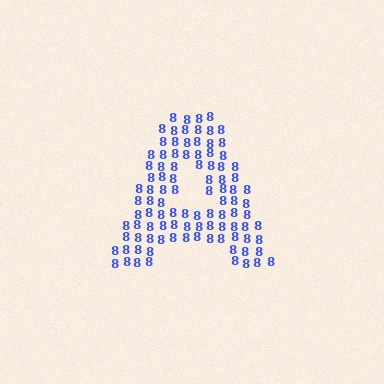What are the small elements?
The small elements are digit 8's.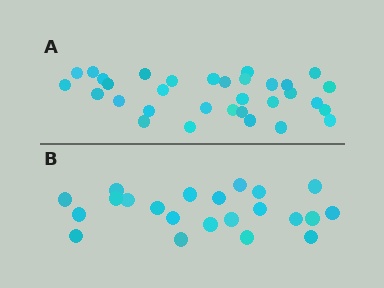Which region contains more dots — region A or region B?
Region A (the top region) has more dots.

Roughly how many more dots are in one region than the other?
Region A has roughly 10 or so more dots than region B.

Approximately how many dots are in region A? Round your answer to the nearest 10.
About 30 dots. (The exact count is 32, which rounds to 30.)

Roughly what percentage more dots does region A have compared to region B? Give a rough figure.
About 45% more.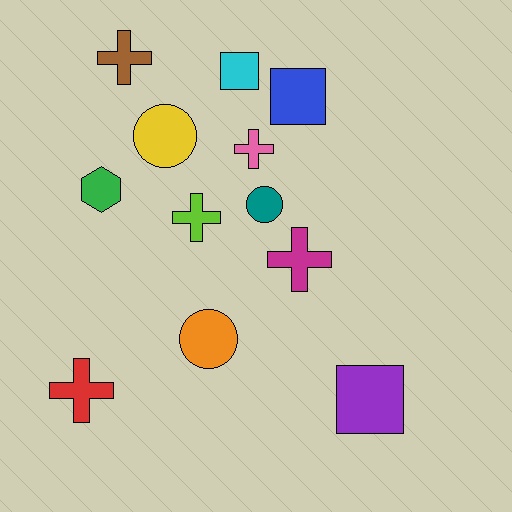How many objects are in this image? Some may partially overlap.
There are 12 objects.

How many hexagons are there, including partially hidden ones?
There is 1 hexagon.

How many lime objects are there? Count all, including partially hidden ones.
There is 1 lime object.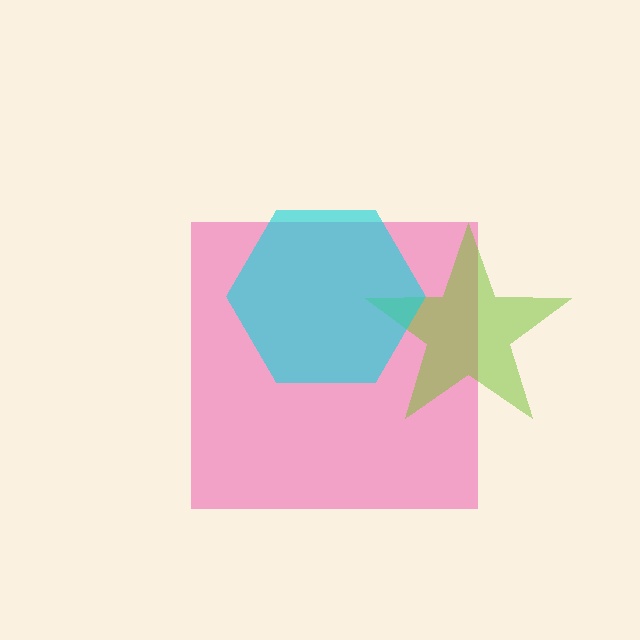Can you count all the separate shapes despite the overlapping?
Yes, there are 3 separate shapes.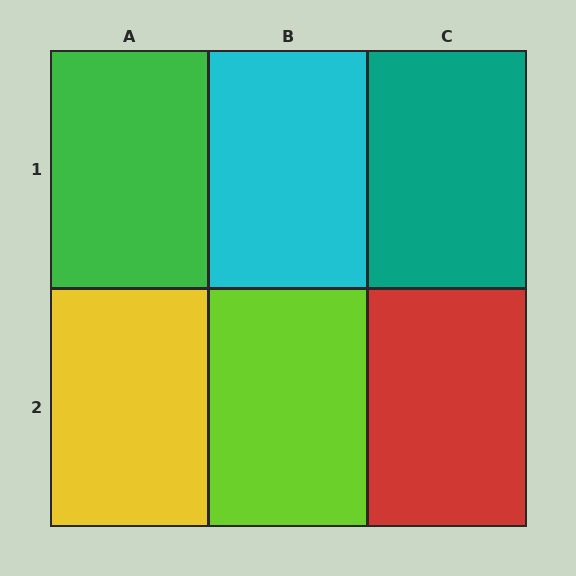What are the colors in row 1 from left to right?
Green, cyan, teal.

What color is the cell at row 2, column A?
Yellow.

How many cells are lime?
1 cell is lime.